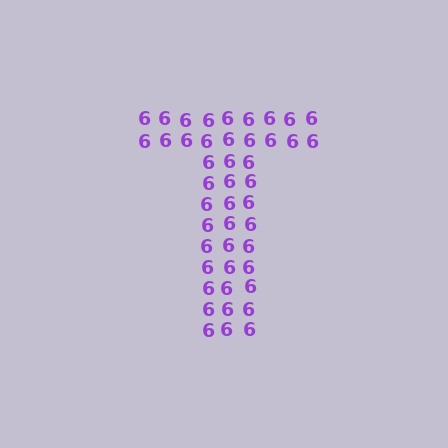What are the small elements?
The small elements are digit 6's.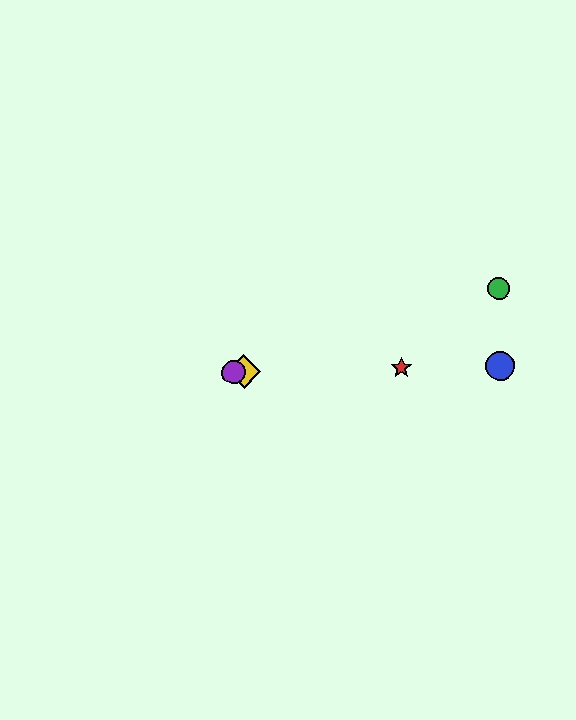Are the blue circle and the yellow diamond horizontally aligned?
Yes, both are at y≈366.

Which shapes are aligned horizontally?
The red star, the blue circle, the yellow diamond, the purple circle are aligned horizontally.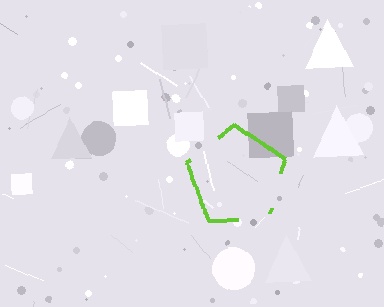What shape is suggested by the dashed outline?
The dashed outline suggests a pentagon.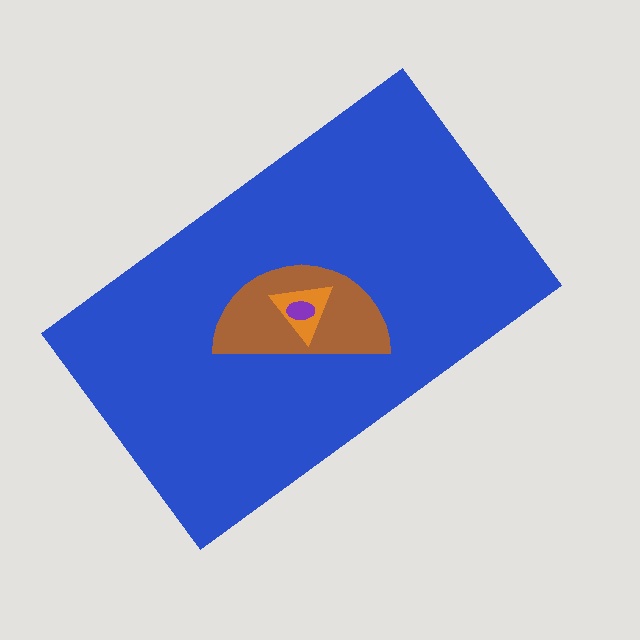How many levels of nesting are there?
4.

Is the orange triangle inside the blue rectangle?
Yes.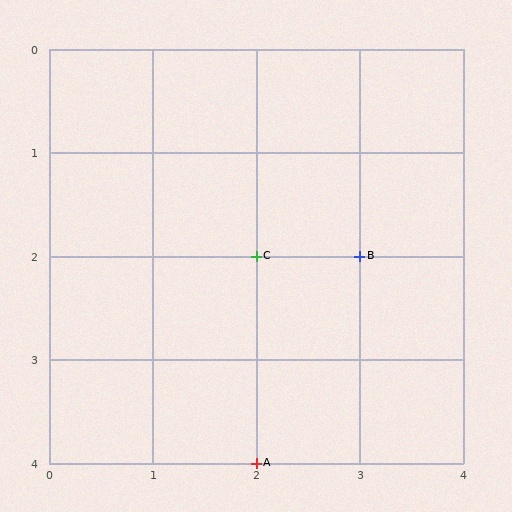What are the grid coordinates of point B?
Point B is at grid coordinates (3, 2).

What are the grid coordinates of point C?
Point C is at grid coordinates (2, 2).